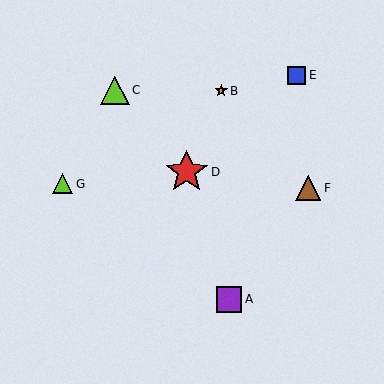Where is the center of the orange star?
The center of the orange star is at (221, 91).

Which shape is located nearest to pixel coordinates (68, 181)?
The lime triangle (labeled G) at (63, 184) is nearest to that location.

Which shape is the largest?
The red star (labeled D) is the largest.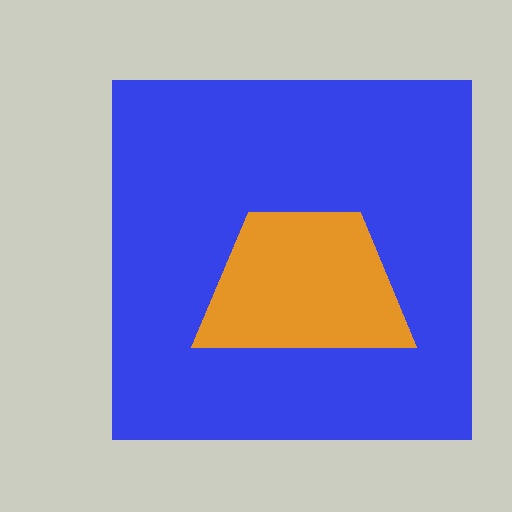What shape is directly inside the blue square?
The orange trapezoid.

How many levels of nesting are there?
2.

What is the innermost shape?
The orange trapezoid.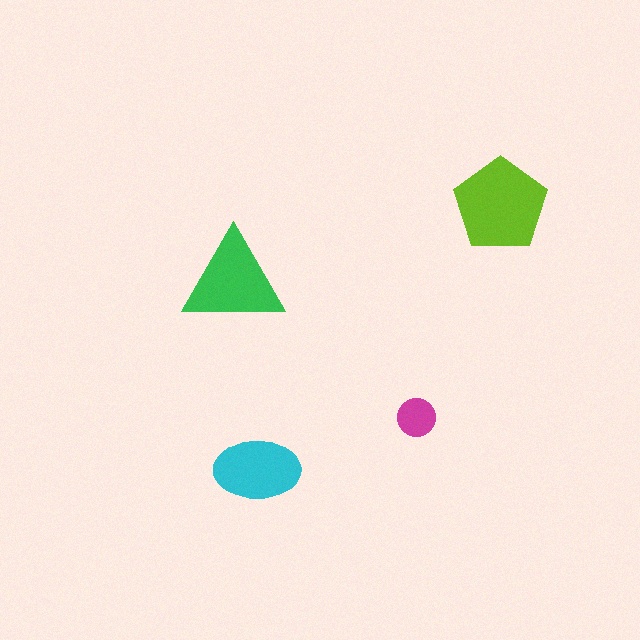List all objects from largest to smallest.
The lime pentagon, the green triangle, the cyan ellipse, the magenta circle.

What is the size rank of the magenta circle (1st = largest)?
4th.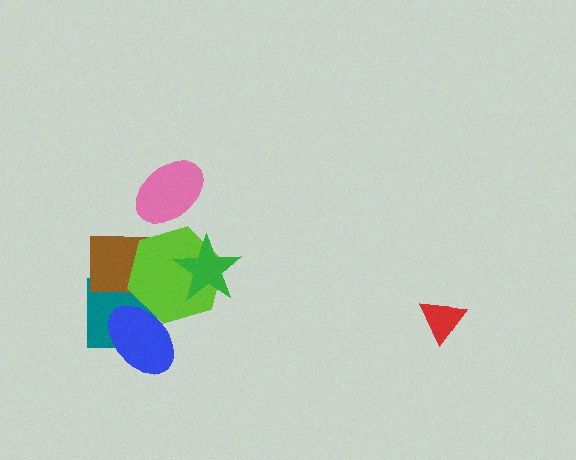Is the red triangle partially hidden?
No, no other shape covers it.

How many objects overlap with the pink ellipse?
0 objects overlap with the pink ellipse.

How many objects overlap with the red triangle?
0 objects overlap with the red triangle.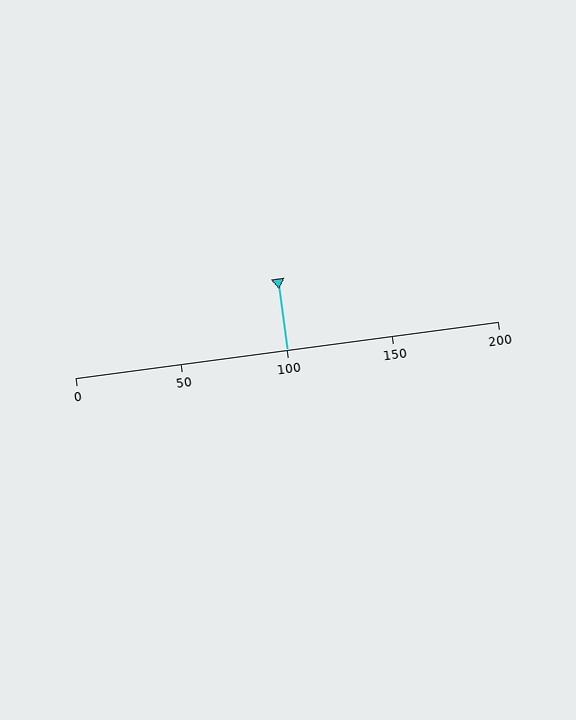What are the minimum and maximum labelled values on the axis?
The axis runs from 0 to 200.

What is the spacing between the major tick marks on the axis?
The major ticks are spaced 50 apart.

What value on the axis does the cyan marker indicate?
The marker indicates approximately 100.